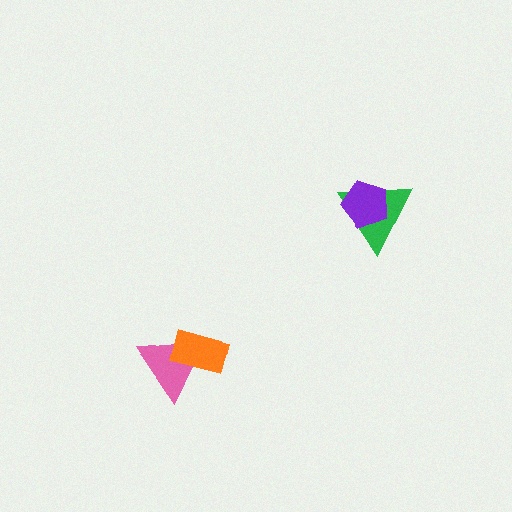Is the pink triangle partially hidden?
Yes, it is partially covered by another shape.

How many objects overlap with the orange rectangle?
1 object overlaps with the orange rectangle.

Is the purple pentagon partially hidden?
No, no other shape covers it.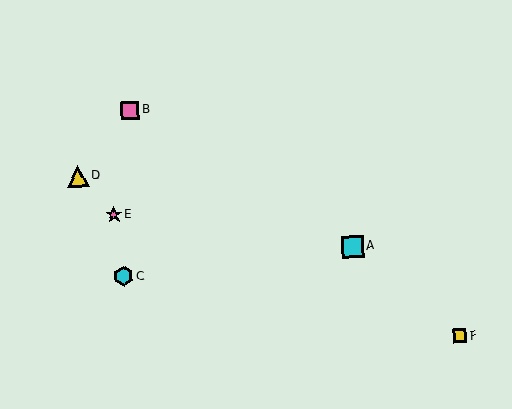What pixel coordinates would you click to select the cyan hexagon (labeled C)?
Click at (124, 276) to select the cyan hexagon C.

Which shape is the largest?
The cyan square (labeled A) is the largest.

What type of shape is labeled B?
Shape B is a pink square.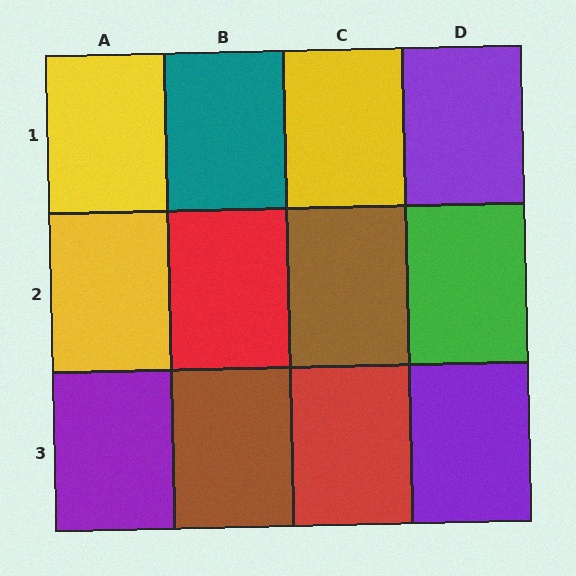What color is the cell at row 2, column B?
Red.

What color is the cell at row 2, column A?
Yellow.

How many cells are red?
2 cells are red.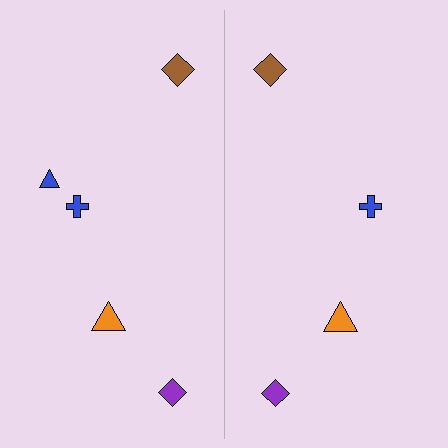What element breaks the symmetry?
A blue triangle is missing from the right side.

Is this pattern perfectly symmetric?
No, the pattern is not perfectly symmetric. A blue triangle is missing from the right side.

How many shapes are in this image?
There are 9 shapes in this image.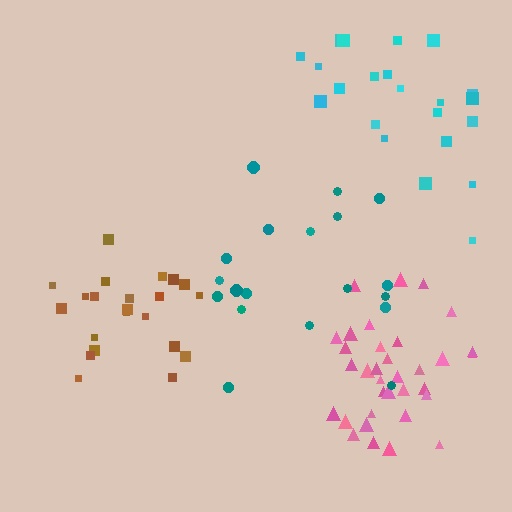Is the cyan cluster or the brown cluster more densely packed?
Brown.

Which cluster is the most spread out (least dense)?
Cyan.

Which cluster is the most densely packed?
Pink.